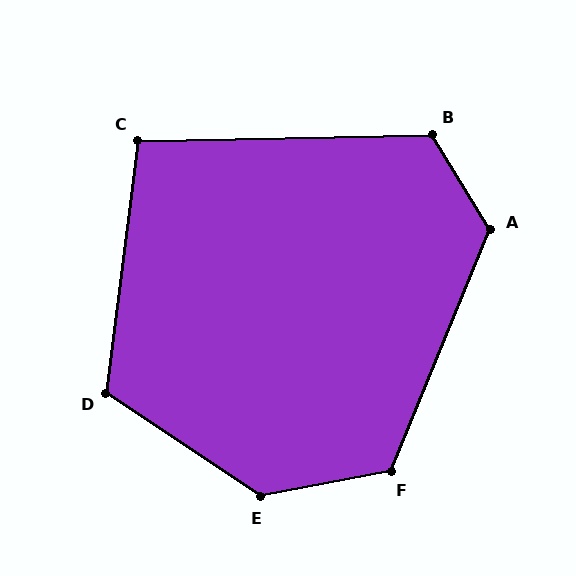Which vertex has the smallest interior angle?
C, at approximately 98 degrees.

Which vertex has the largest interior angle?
E, at approximately 135 degrees.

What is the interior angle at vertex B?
Approximately 120 degrees (obtuse).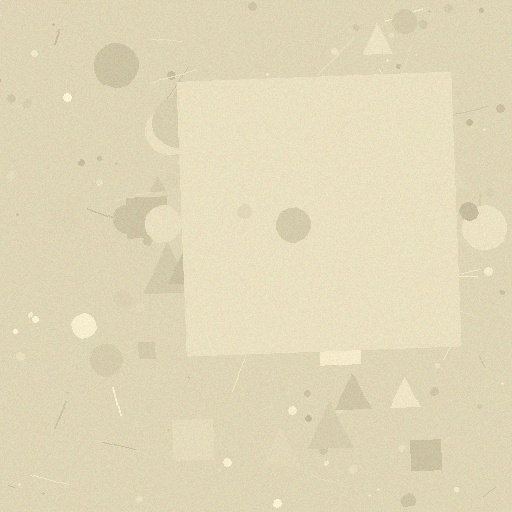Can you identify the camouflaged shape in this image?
The camouflaged shape is a square.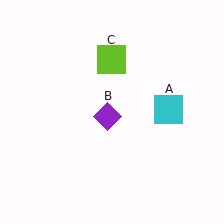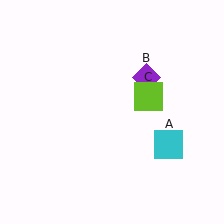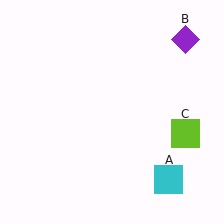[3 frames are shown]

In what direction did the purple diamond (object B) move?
The purple diamond (object B) moved up and to the right.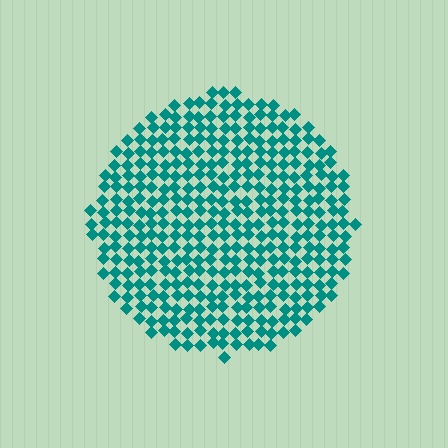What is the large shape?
The large shape is a circle.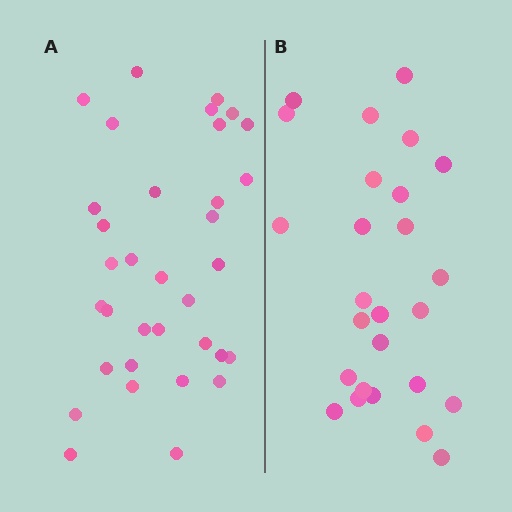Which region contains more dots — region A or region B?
Region A (the left region) has more dots.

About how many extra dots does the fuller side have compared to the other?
Region A has roughly 8 or so more dots than region B.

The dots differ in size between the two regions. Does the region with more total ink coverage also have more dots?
No. Region B has more total ink coverage because its dots are larger, but region A actually contains more individual dots. Total area can be misleading — the number of items is what matters here.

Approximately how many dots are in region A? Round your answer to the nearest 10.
About 30 dots. (The exact count is 34, which rounds to 30.)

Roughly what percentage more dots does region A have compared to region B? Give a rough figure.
About 30% more.